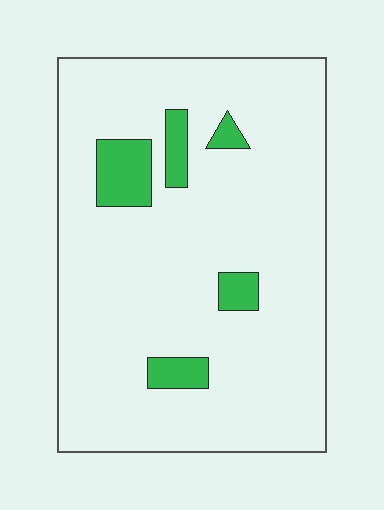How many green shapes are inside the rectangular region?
5.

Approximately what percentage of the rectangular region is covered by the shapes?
Approximately 10%.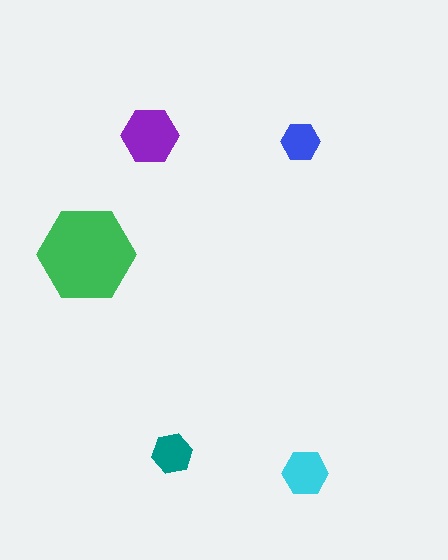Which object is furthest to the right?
The cyan hexagon is rightmost.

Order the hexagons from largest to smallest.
the green one, the purple one, the cyan one, the teal one, the blue one.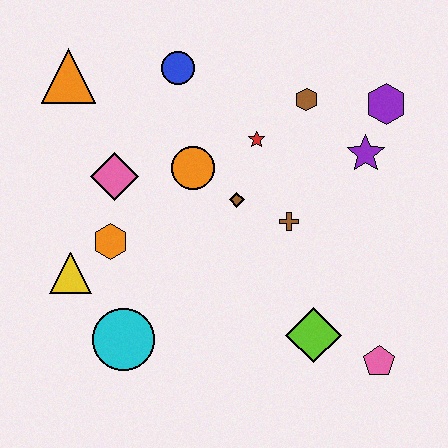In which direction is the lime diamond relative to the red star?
The lime diamond is below the red star.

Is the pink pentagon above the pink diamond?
No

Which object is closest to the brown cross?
The brown diamond is closest to the brown cross.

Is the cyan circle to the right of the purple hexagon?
No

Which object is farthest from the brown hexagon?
The cyan circle is farthest from the brown hexagon.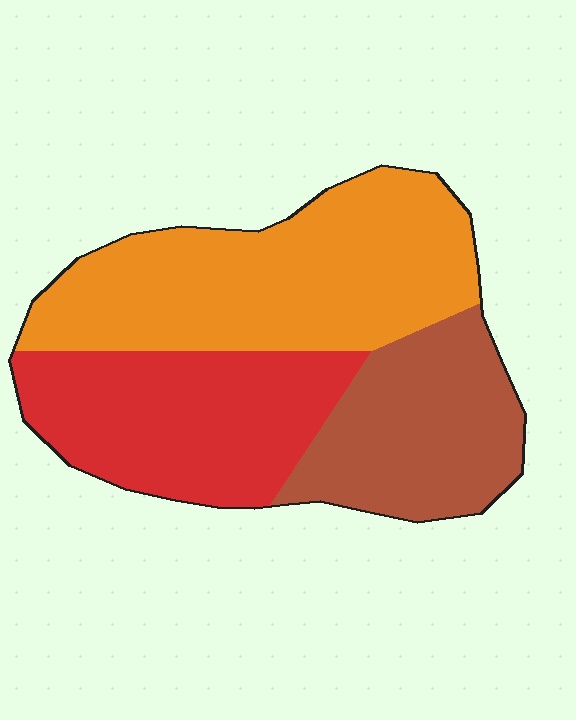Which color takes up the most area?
Orange, at roughly 45%.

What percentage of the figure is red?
Red takes up about one third (1/3) of the figure.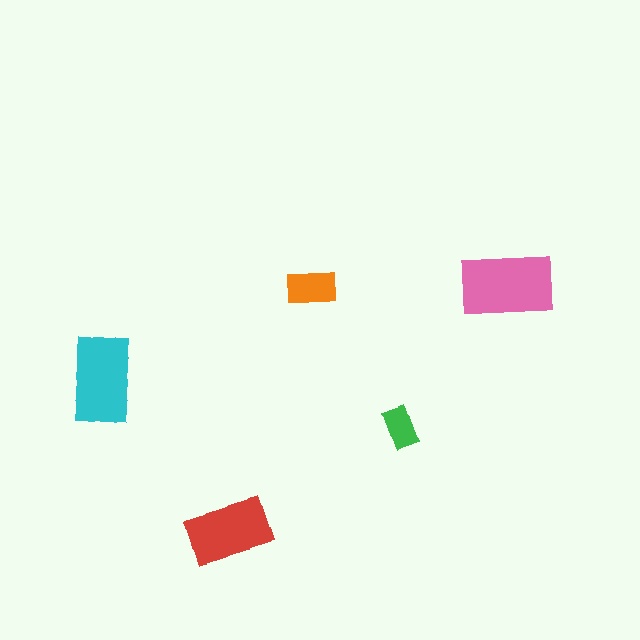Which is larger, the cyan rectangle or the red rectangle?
The cyan one.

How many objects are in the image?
There are 5 objects in the image.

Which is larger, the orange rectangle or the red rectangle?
The red one.